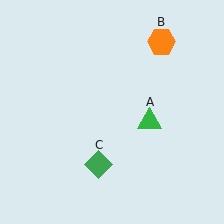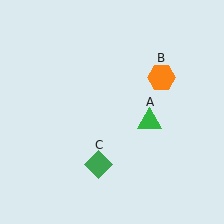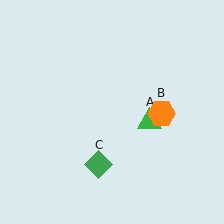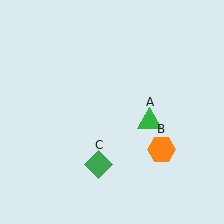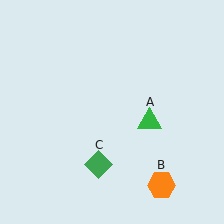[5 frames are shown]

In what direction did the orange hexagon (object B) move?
The orange hexagon (object B) moved down.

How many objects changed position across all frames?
1 object changed position: orange hexagon (object B).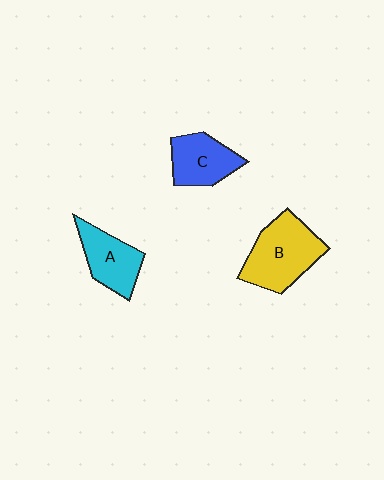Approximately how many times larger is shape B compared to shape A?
Approximately 1.4 times.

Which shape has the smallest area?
Shape C (blue).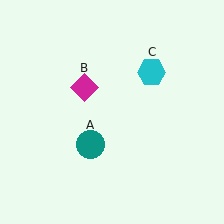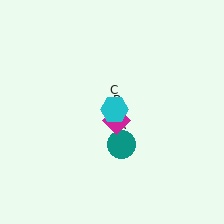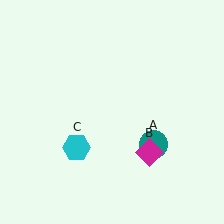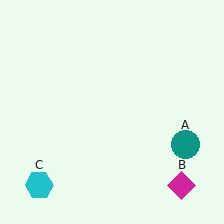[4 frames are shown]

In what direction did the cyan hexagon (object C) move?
The cyan hexagon (object C) moved down and to the left.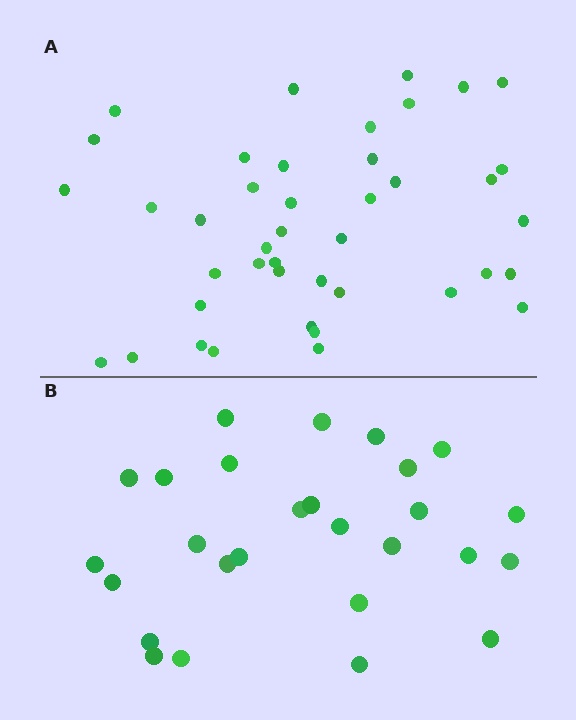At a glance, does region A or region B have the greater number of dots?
Region A (the top region) has more dots.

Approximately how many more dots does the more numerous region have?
Region A has approximately 15 more dots than region B.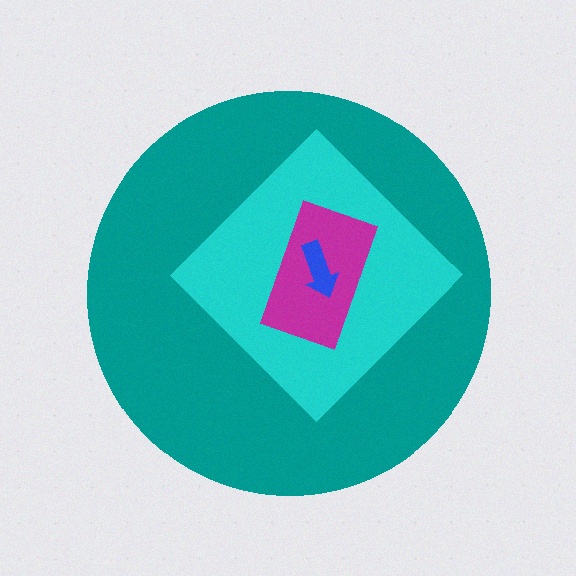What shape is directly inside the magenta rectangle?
The blue arrow.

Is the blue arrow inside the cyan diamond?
Yes.